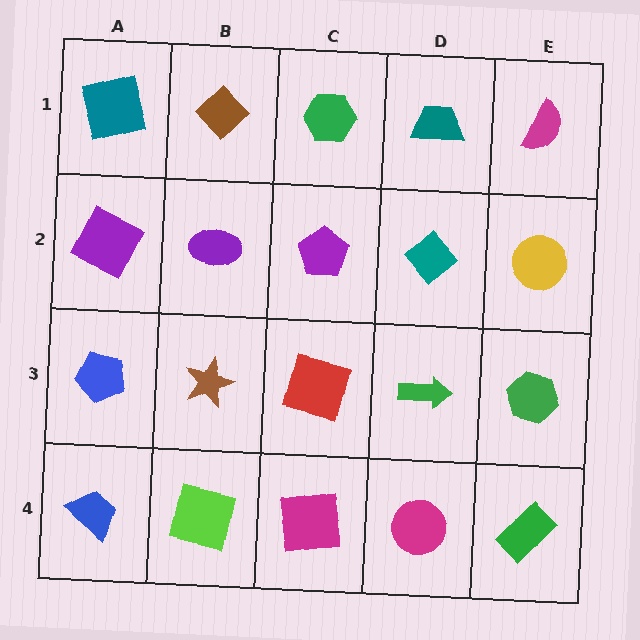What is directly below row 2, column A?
A blue pentagon.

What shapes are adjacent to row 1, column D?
A teal diamond (row 2, column D), a green hexagon (row 1, column C), a magenta semicircle (row 1, column E).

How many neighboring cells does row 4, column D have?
3.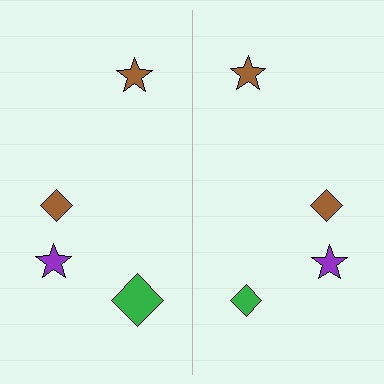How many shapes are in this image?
There are 8 shapes in this image.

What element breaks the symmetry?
The green diamond on the right side has a different size than its mirror counterpart.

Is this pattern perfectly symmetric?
No, the pattern is not perfectly symmetric. The green diamond on the right side has a different size than its mirror counterpart.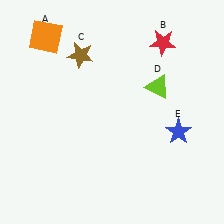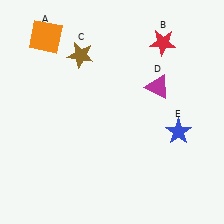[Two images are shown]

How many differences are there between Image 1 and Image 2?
There is 1 difference between the two images.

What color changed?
The triangle (D) changed from lime in Image 1 to magenta in Image 2.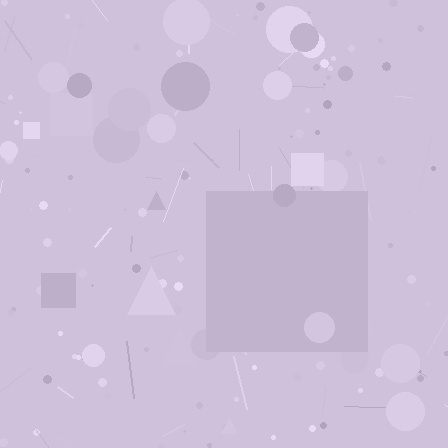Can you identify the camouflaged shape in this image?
The camouflaged shape is a square.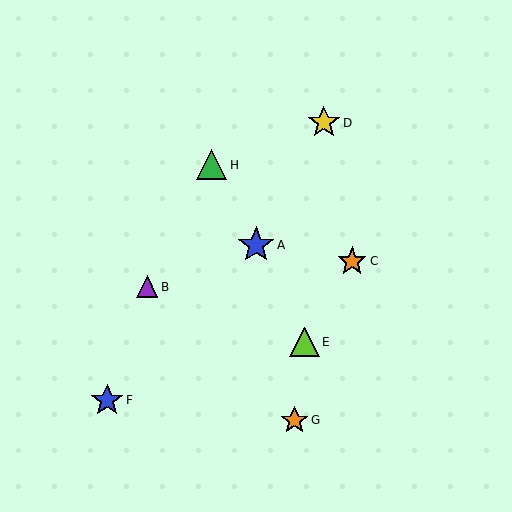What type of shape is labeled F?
Shape F is a blue star.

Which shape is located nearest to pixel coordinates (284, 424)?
The orange star (labeled G) at (294, 420) is nearest to that location.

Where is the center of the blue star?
The center of the blue star is at (107, 400).